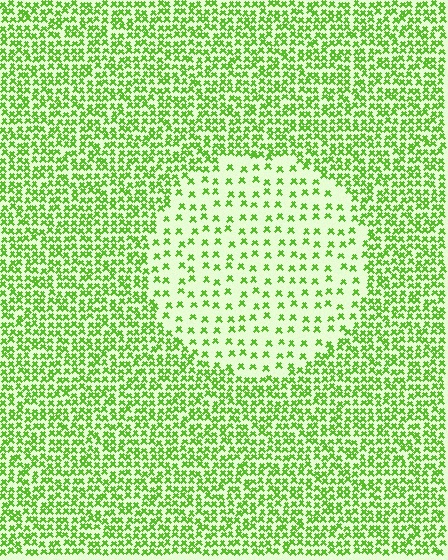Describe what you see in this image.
The image contains small lime elements arranged at two different densities. A circle-shaped region is visible where the elements are less densely packed than the surrounding area.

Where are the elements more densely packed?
The elements are more densely packed outside the circle boundary.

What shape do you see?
I see a circle.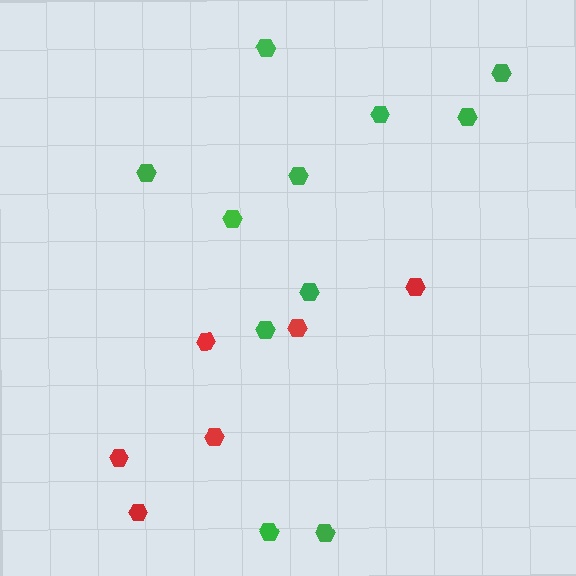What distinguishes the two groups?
There are 2 groups: one group of red hexagons (6) and one group of green hexagons (11).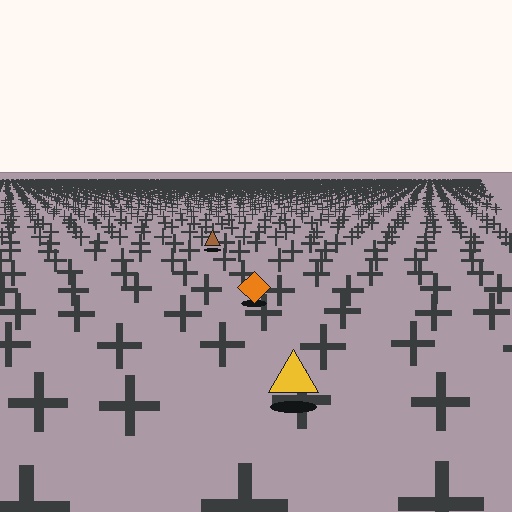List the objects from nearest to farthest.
From nearest to farthest: the yellow triangle, the orange diamond, the brown triangle.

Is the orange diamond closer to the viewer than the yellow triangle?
No. The yellow triangle is closer — you can tell from the texture gradient: the ground texture is coarser near it.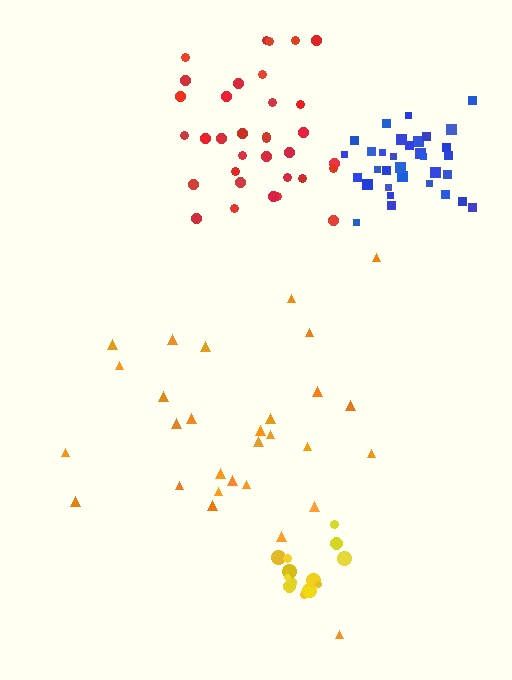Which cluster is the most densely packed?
Blue.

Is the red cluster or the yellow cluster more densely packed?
Yellow.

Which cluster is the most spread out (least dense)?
Orange.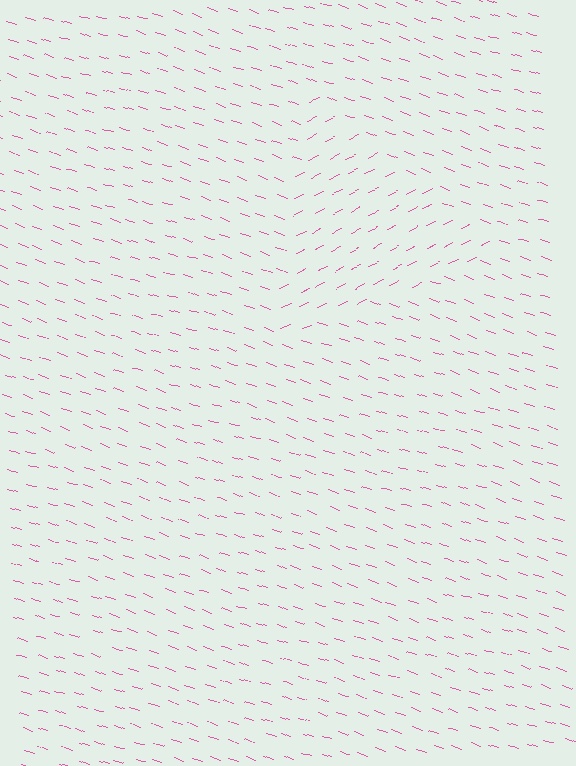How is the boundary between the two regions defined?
The boundary is defined purely by a change in line orientation (approximately 45 degrees difference). All lines are the same color and thickness.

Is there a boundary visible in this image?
Yes, there is a texture boundary formed by a change in line orientation.